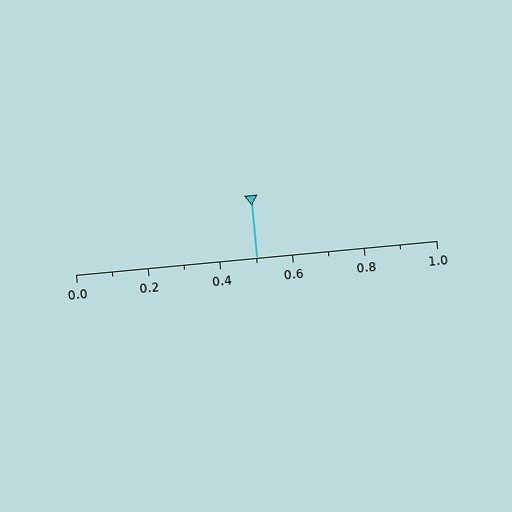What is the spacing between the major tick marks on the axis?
The major ticks are spaced 0.2 apart.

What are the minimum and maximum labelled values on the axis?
The axis runs from 0.0 to 1.0.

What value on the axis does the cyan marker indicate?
The marker indicates approximately 0.5.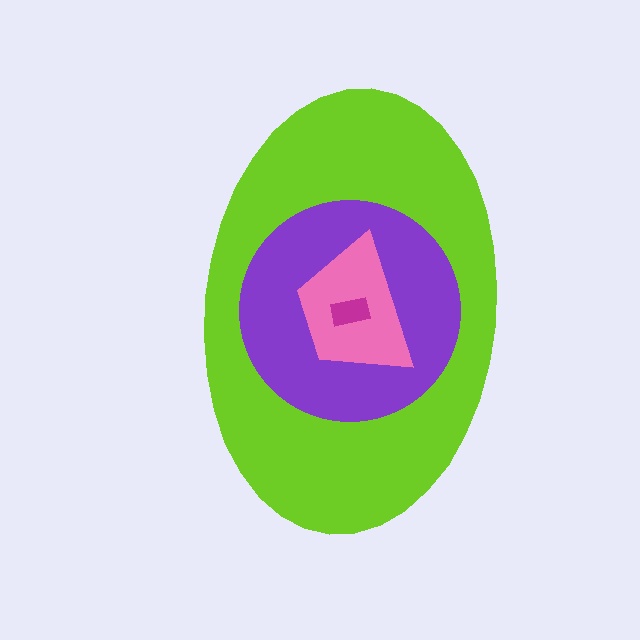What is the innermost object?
The magenta rectangle.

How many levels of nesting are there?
4.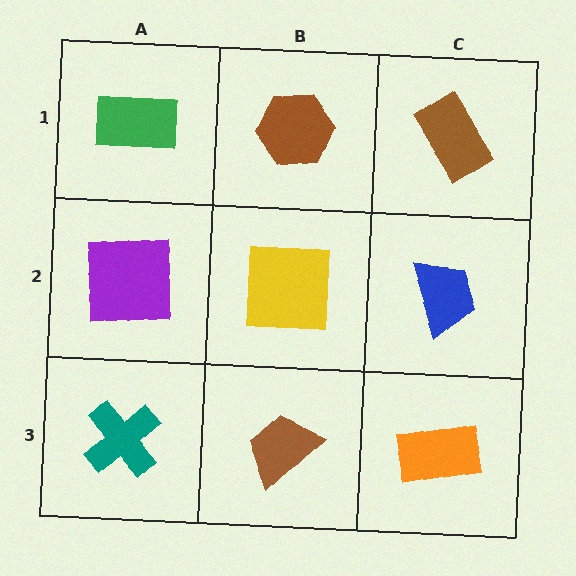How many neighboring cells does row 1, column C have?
2.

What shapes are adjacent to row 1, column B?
A yellow square (row 2, column B), a green rectangle (row 1, column A), a brown rectangle (row 1, column C).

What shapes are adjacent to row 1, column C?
A blue trapezoid (row 2, column C), a brown hexagon (row 1, column B).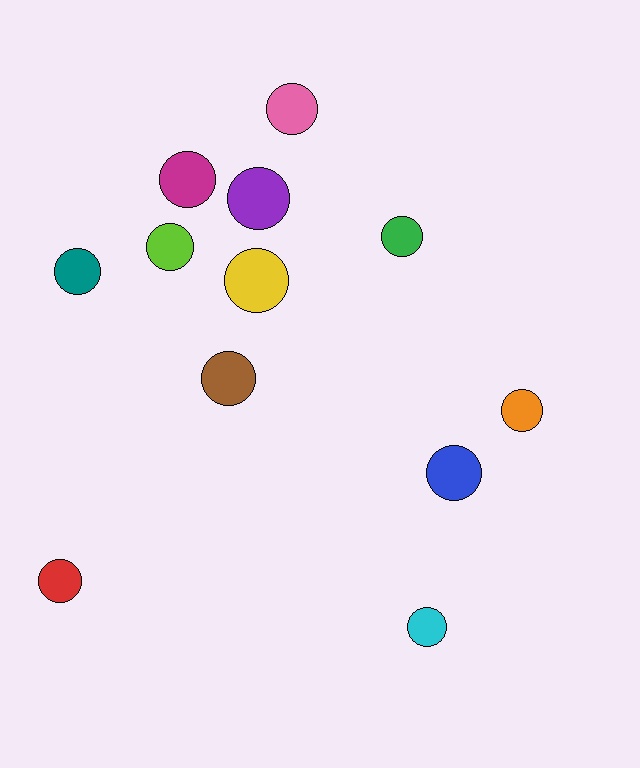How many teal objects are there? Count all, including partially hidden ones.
There is 1 teal object.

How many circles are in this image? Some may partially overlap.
There are 12 circles.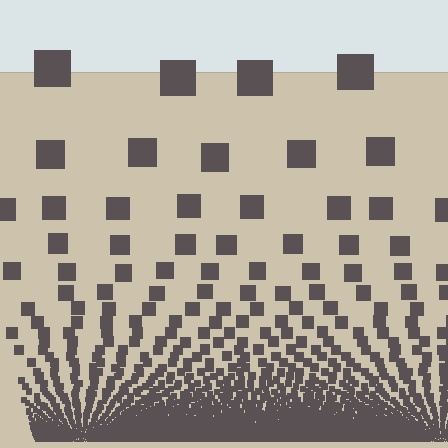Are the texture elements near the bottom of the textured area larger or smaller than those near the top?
Smaller. The gradient is inverted — elements near the bottom are smaller and denser.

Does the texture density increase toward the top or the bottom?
Density increases toward the bottom.